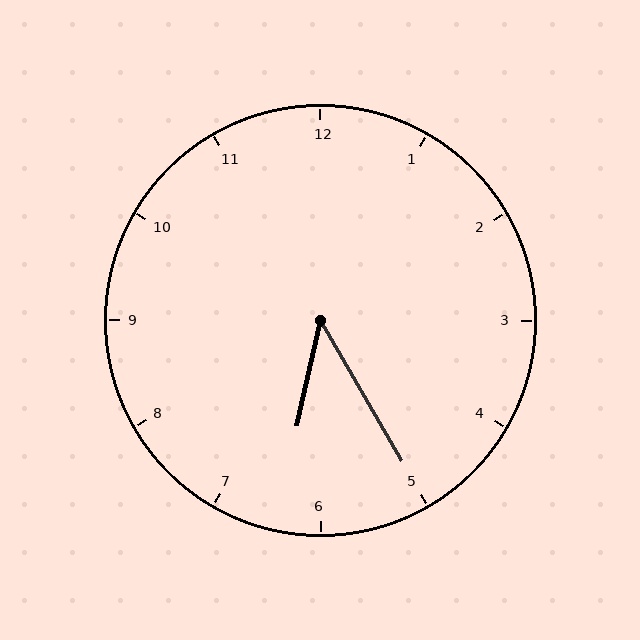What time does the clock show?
6:25.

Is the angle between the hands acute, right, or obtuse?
It is acute.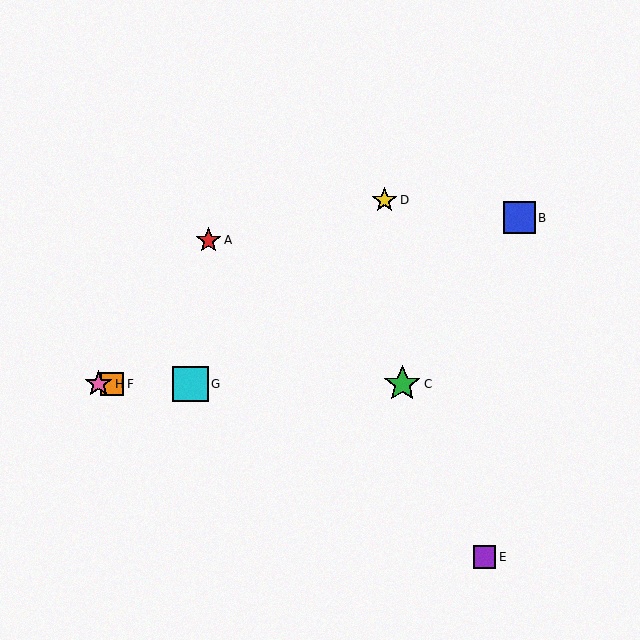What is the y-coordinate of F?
Object F is at y≈384.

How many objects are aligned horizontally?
4 objects (C, F, G, H) are aligned horizontally.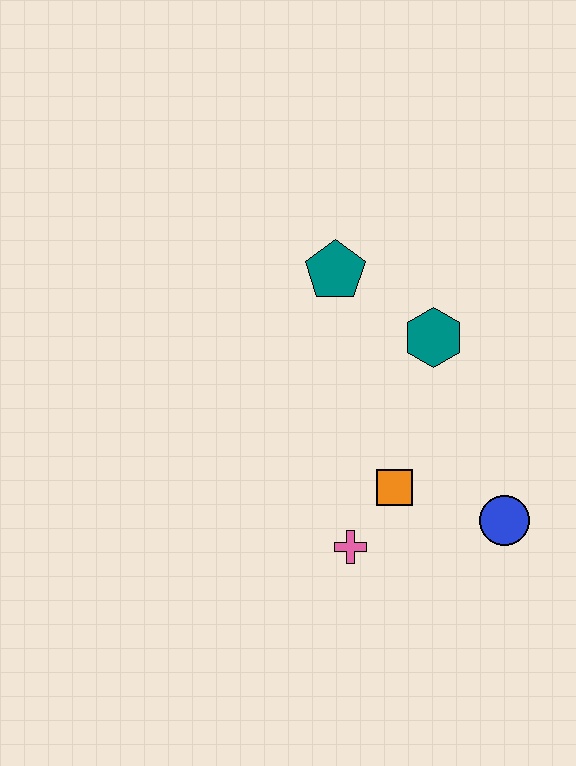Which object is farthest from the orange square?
The teal pentagon is farthest from the orange square.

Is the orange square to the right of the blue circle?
No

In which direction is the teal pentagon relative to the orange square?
The teal pentagon is above the orange square.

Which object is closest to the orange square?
The pink cross is closest to the orange square.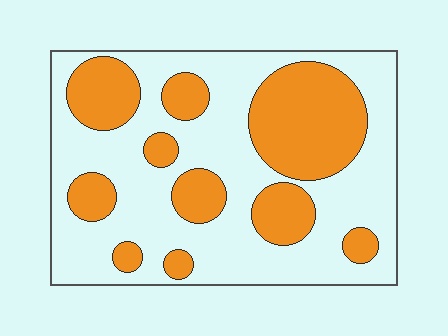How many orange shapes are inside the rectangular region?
10.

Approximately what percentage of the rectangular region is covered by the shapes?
Approximately 35%.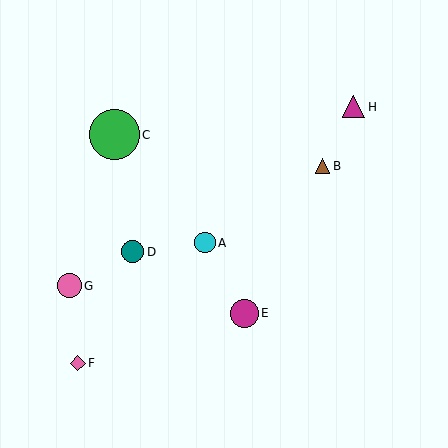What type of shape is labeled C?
Shape C is a green circle.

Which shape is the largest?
The green circle (labeled C) is the largest.